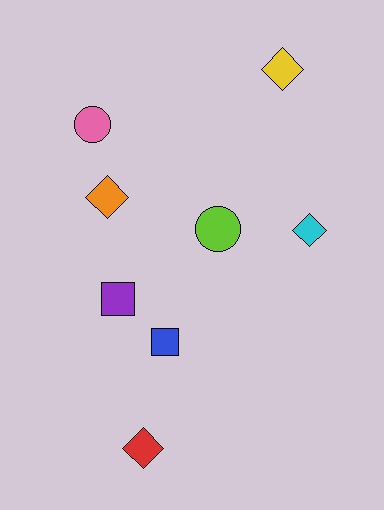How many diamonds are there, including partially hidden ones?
There are 4 diamonds.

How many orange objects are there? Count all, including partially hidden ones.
There is 1 orange object.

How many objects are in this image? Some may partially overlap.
There are 8 objects.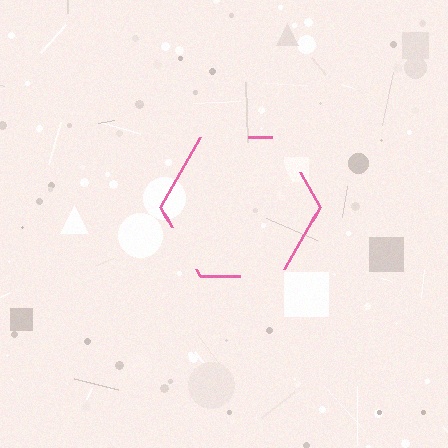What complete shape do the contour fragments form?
The contour fragments form a hexagon.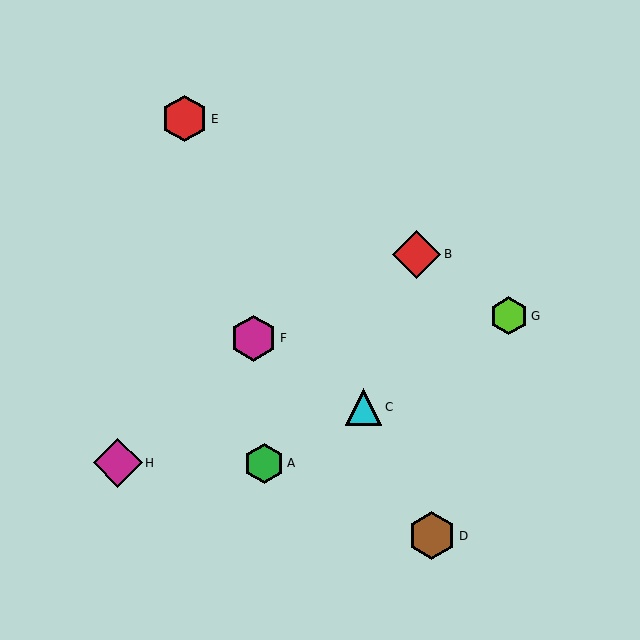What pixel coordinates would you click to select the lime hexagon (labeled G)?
Click at (509, 316) to select the lime hexagon G.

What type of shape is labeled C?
Shape C is a cyan triangle.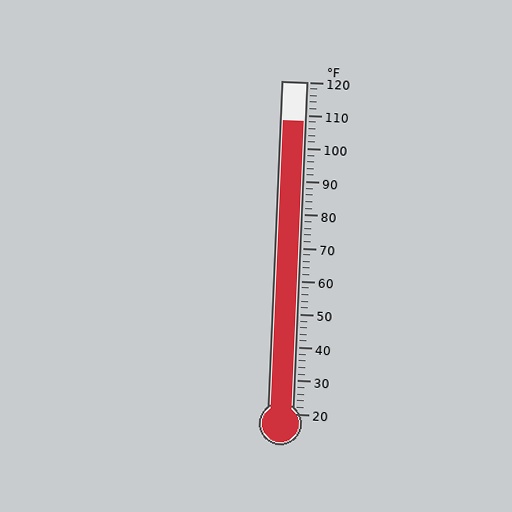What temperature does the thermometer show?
The thermometer shows approximately 108°F.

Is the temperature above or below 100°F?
The temperature is above 100°F.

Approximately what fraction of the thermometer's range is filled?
The thermometer is filled to approximately 90% of its range.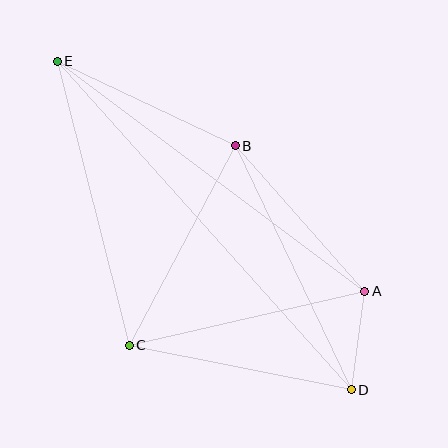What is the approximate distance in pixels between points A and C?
The distance between A and C is approximately 241 pixels.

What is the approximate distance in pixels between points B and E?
The distance between B and E is approximately 197 pixels.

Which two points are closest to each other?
Points A and D are closest to each other.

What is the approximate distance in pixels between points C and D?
The distance between C and D is approximately 227 pixels.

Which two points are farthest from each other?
Points D and E are farthest from each other.